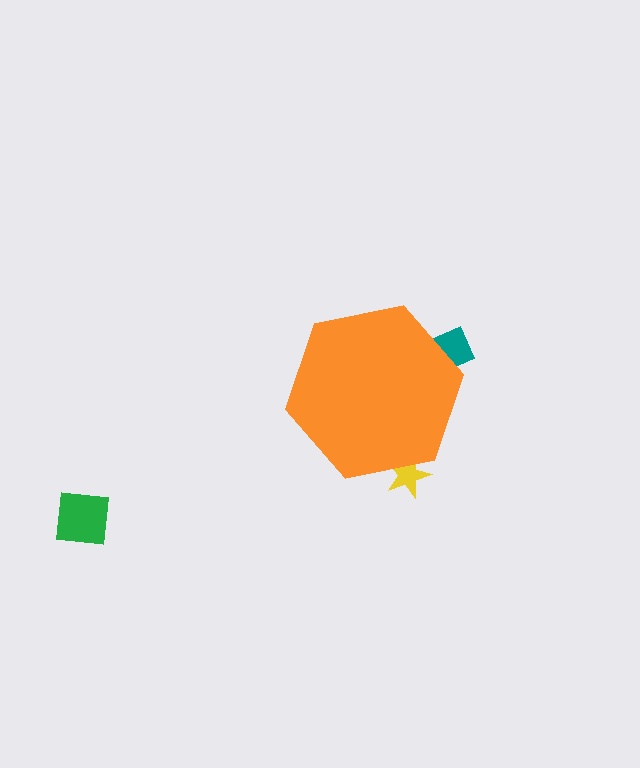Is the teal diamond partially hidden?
Yes, the teal diamond is partially hidden behind the orange hexagon.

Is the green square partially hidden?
No, the green square is fully visible.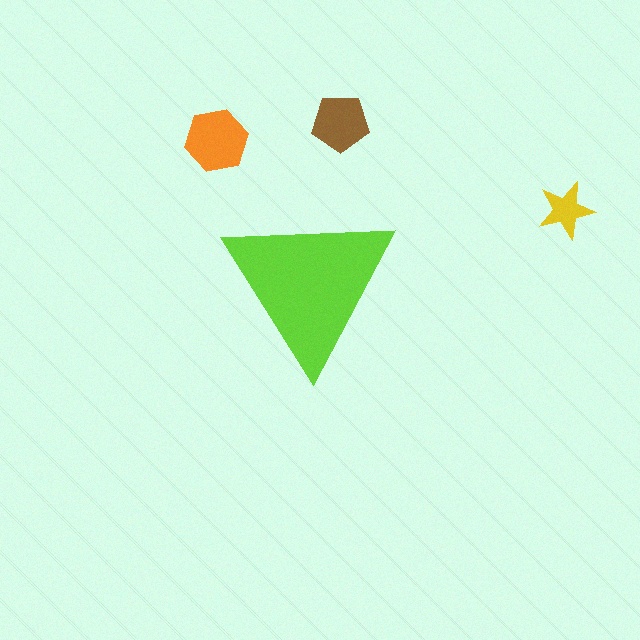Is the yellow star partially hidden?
No, the yellow star is fully visible.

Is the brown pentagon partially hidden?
No, the brown pentagon is fully visible.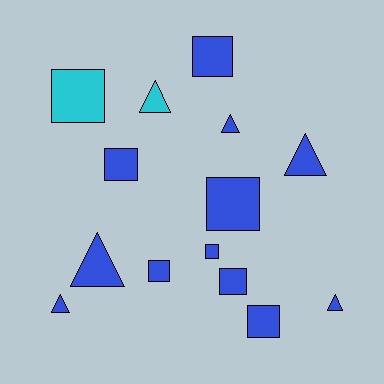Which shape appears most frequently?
Square, with 8 objects.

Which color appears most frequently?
Blue, with 12 objects.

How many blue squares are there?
There are 7 blue squares.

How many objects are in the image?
There are 14 objects.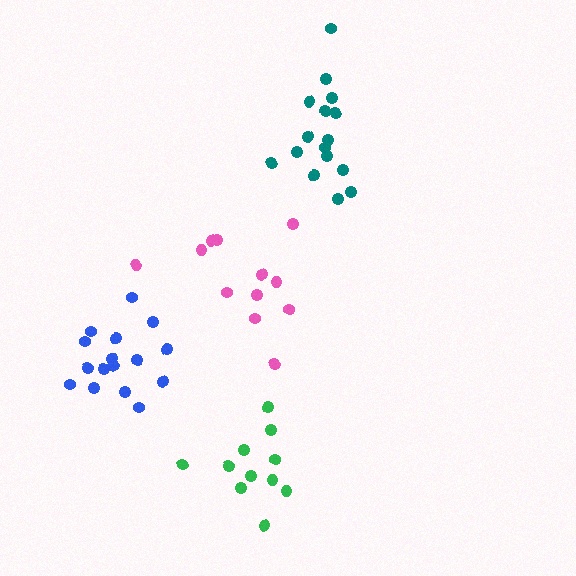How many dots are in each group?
Group 1: 16 dots, Group 2: 16 dots, Group 3: 11 dots, Group 4: 12 dots (55 total).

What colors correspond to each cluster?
The clusters are colored: blue, teal, green, pink.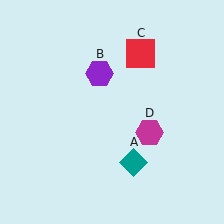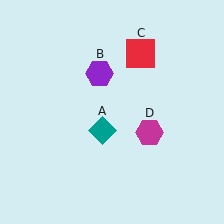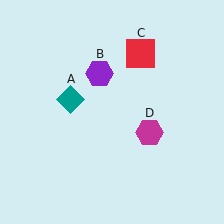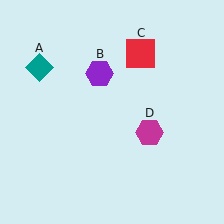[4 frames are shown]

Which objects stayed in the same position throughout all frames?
Purple hexagon (object B) and red square (object C) and magenta hexagon (object D) remained stationary.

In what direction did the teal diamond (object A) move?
The teal diamond (object A) moved up and to the left.